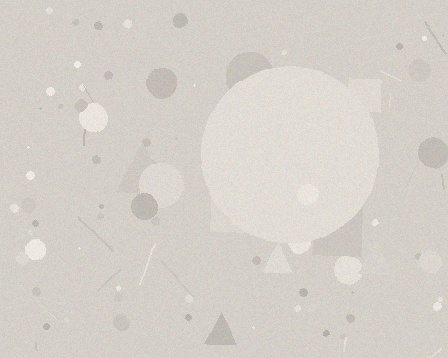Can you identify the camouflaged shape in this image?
The camouflaged shape is a circle.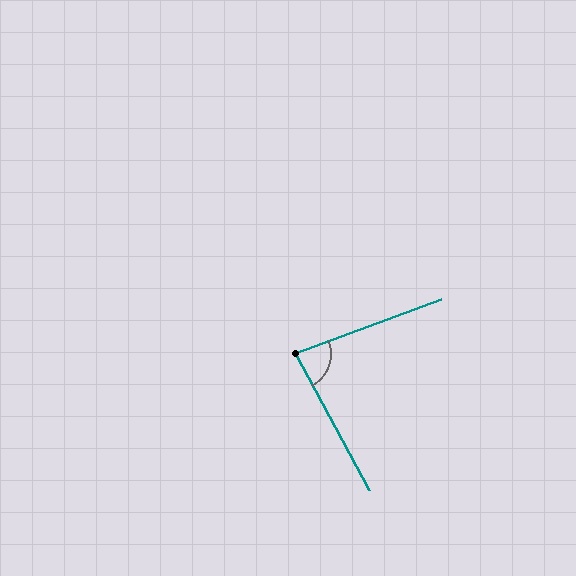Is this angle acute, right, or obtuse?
It is acute.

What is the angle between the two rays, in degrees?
Approximately 82 degrees.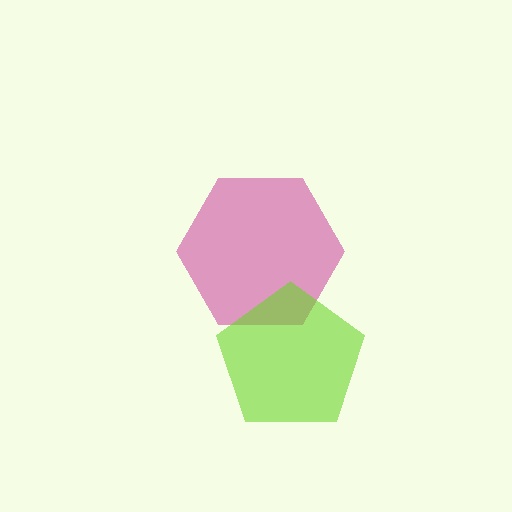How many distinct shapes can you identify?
There are 2 distinct shapes: a magenta hexagon, a lime pentagon.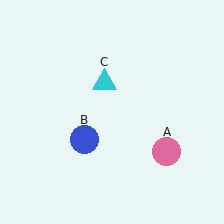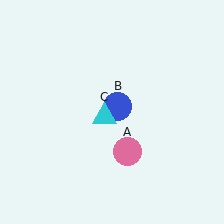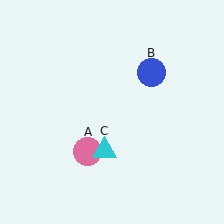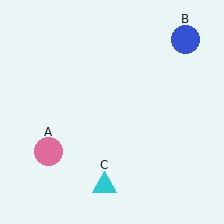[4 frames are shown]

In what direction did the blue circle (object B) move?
The blue circle (object B) moved up and to the right.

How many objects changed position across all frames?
3 objects changed position: pink circle (object A), blue circle (object B), cyan triangle (object C).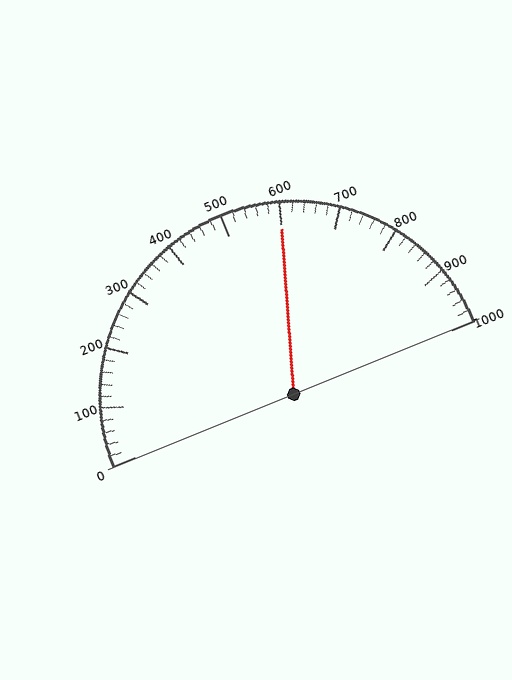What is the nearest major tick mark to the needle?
The nearest major tick mark is 600.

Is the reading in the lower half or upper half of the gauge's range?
The reading is in the upper half of the range (0 to 1000).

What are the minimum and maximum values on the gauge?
The gauge ranges from 0 to 1000.